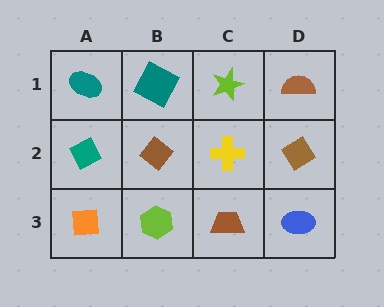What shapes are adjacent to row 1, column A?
A teal diamond (row 2, column A), a teal square (row 1, column B).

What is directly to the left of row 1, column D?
A lime star.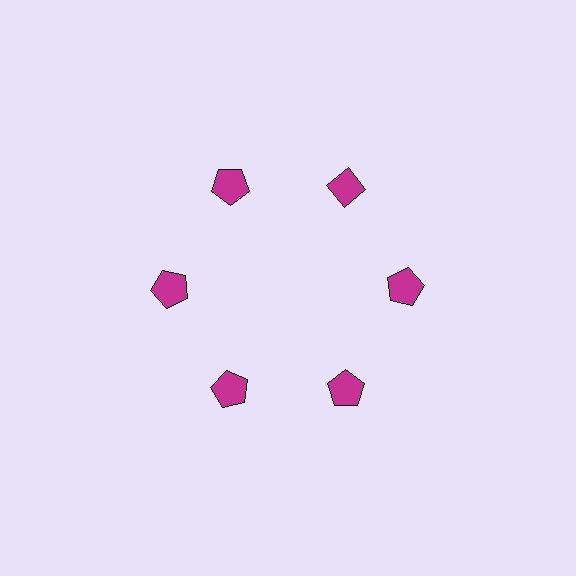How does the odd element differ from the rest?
It has a different shape: diamond instead of pentagon.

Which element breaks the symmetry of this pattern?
The magenta diamond at roughly the 1 o'clock position breaks the symmetry. All other shapes are magenta pentagons.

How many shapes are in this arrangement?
There are 6 shapes arranged in a ring pattern.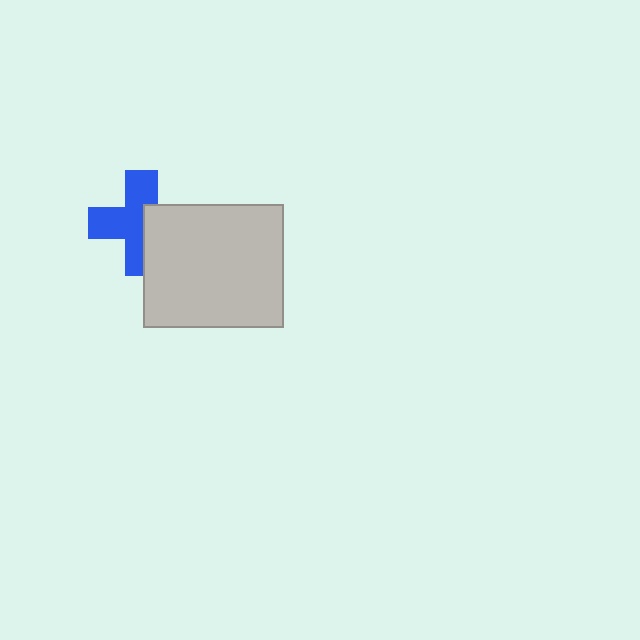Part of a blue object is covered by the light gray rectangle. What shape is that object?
It is a cross.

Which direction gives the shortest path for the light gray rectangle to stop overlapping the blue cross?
Moving right gives the shortest separation.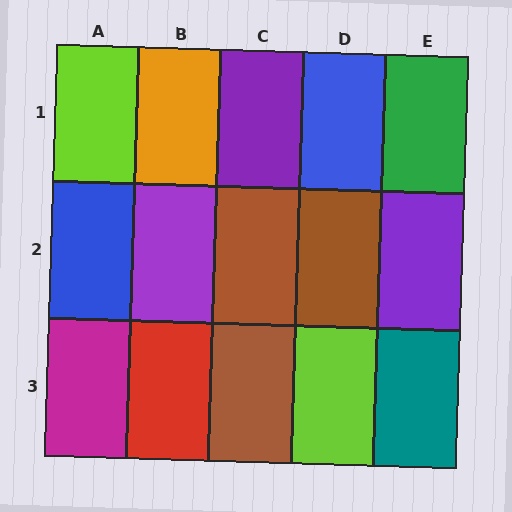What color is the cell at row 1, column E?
Green.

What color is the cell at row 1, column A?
Lime.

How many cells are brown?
3 cells are brown.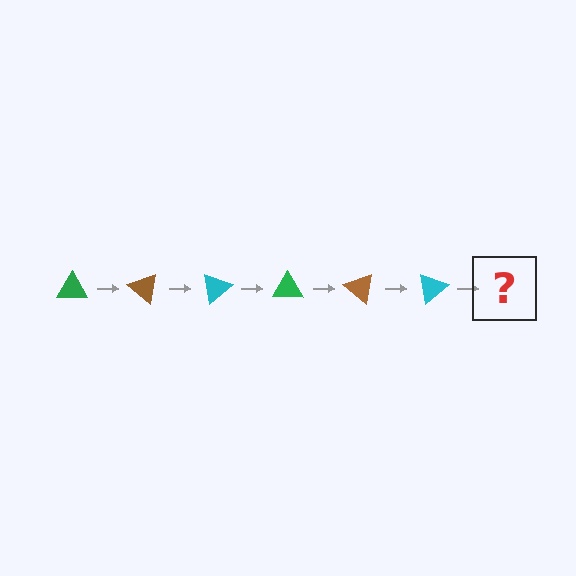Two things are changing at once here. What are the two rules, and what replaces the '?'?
The two rules are that it rotates 40 degrees each step and the color cycles through green, brown, and cyan. The '?' should be a green triangle, rotated 240 degrees from the start.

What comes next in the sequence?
The next element should be a green triangle, rotated 240 degrees from the start.